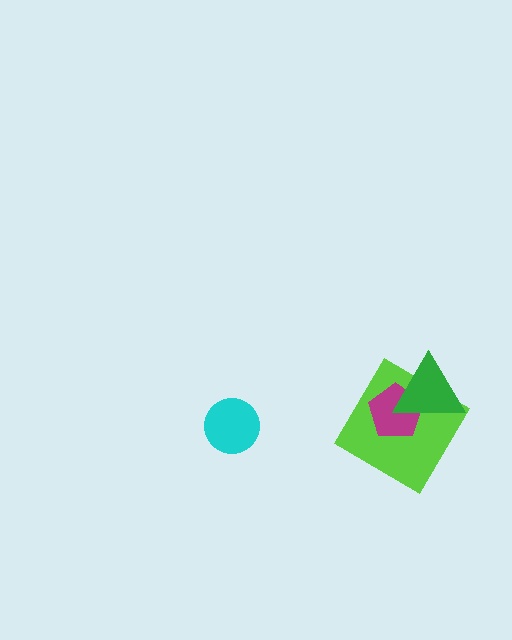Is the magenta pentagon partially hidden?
Yes, it is partially covered by another shape.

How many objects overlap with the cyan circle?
0 objects overlap with the cyan circle.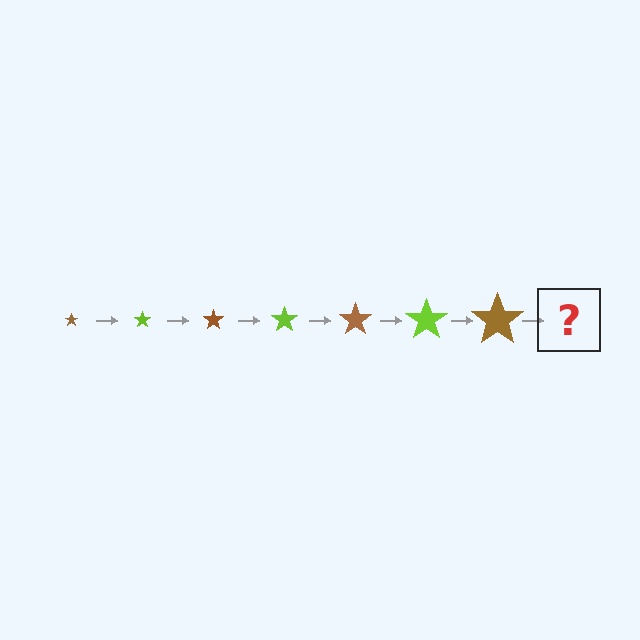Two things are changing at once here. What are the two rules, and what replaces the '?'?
The two rules are that the star grows larger each step and the color cycles through brown and lime. The '?' should be a lime star, larger than the previous one.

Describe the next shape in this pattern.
It should be a lime star, larger than the previous one.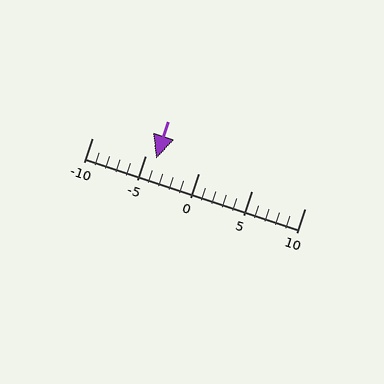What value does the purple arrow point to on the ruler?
The purple arrow points to approximately -4.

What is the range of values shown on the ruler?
The ruler shows values from -10 to 10.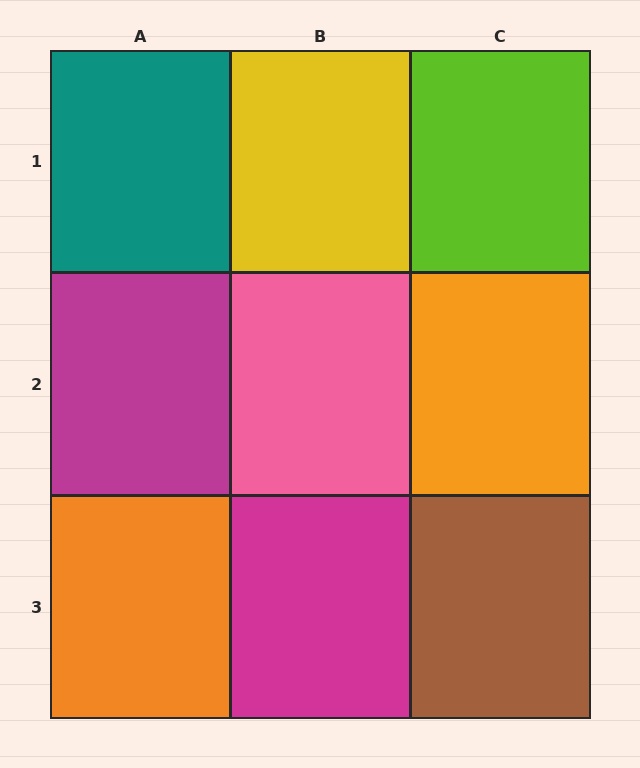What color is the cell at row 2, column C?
Orange.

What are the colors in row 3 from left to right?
Orange, magenta, brown.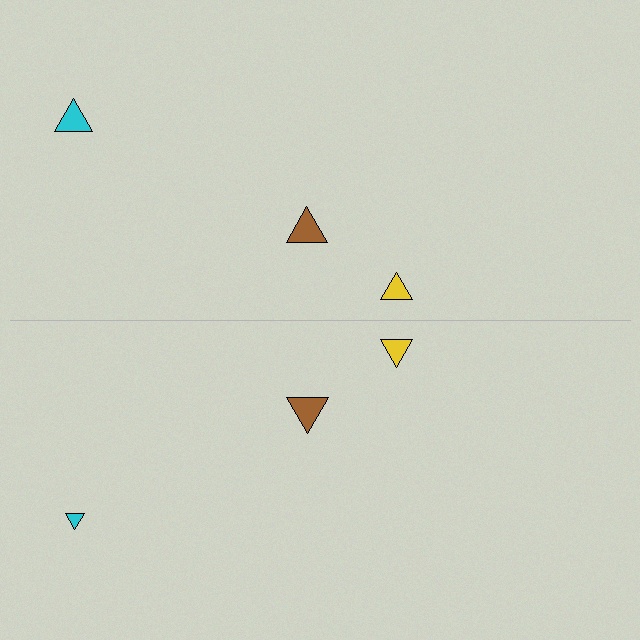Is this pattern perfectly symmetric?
No, the pattern is not perfectly symmetric. The cyan triangle on the bottom side has a different size than its mirror counterpart.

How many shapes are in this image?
There are 6 shapes in this image.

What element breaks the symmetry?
The cyan triangle on the bottom side has a different size than its mirror counterpart.